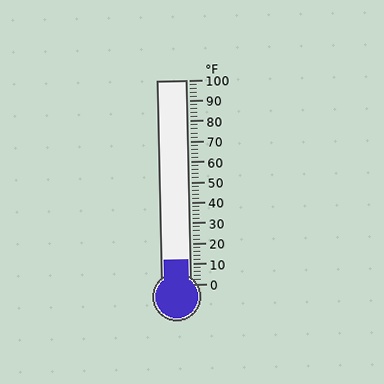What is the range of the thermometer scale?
The thermometer scale ranges from 0°F to 100°F.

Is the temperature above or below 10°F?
The temperature is above 10°F.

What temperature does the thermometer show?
The thermometer shows approximately 12°F.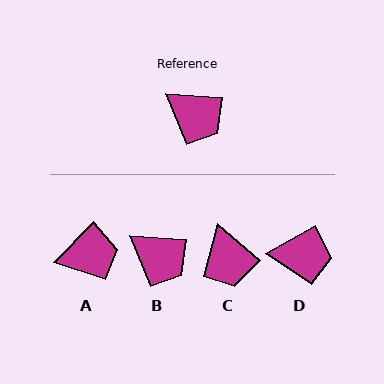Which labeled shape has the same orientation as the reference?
B.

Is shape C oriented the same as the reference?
No, it is off by about 37 degrees.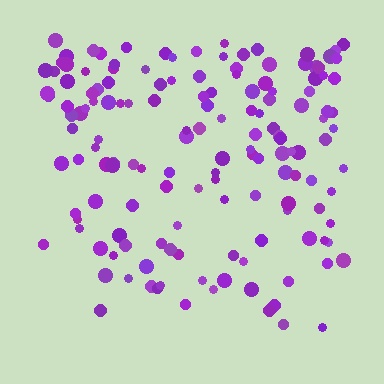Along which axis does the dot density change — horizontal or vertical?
Vertical.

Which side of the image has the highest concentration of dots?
The top.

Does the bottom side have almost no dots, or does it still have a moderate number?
Still a moderate number, just noticeably fewer than the top.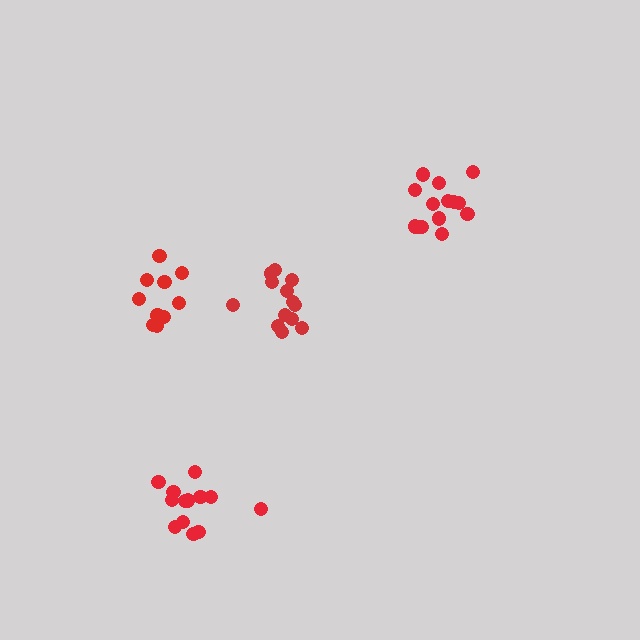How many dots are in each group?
Group 1: 13 dots, Group 2: 14 dots, Group 3: 13 dots, Group 4: 10 dots (50 total).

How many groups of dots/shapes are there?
There are 4 groups.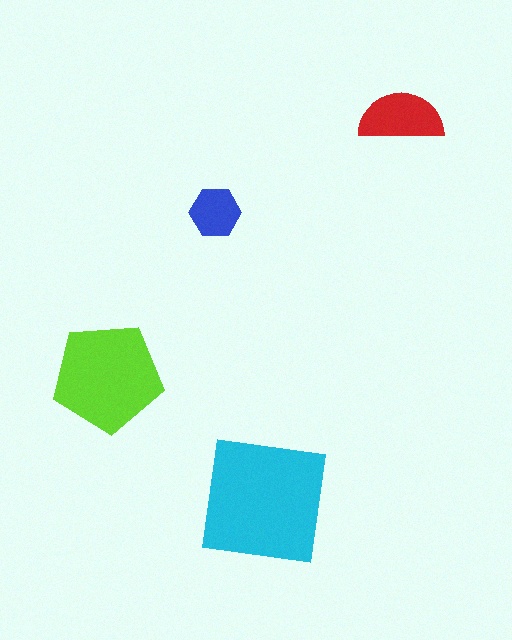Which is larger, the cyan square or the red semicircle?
The cyan square.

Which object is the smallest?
The blue hexagon.